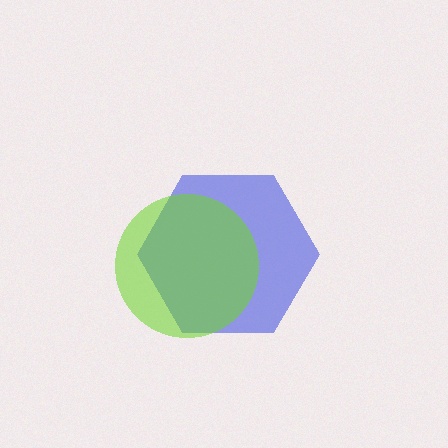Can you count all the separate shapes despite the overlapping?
Yes, there are 2 separate shapes.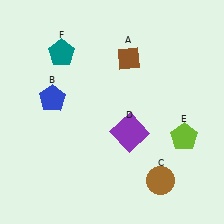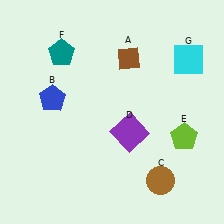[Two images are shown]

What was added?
A cyan square (G) was added in Image 2.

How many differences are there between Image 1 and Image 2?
There is 1 difference between the two images.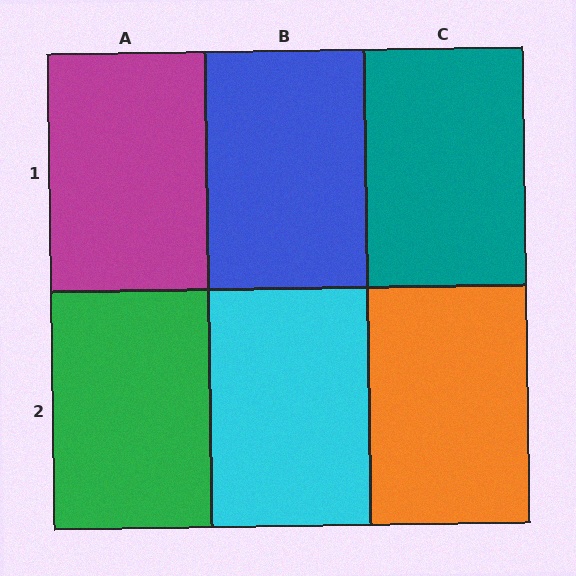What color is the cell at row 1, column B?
Blue.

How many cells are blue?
1 cell is blue.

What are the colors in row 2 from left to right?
Green, cyan, orange.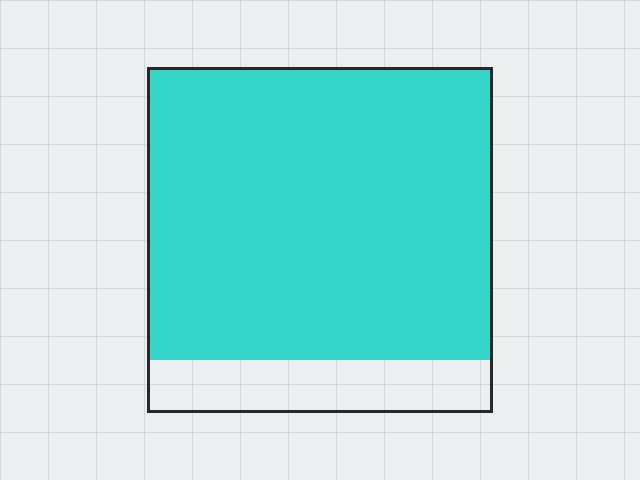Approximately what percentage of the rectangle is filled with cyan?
Approximately 85%.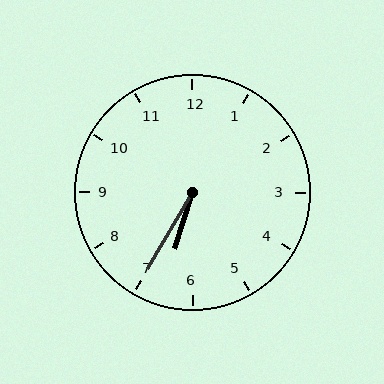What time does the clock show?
6:35.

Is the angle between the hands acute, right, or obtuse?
It is acute.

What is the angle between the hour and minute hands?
Approximately 12 degrees.